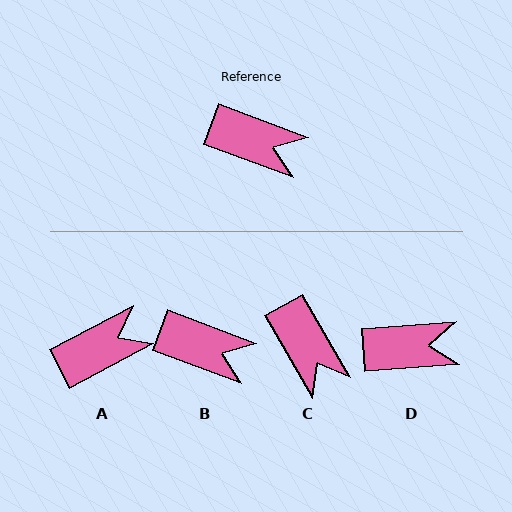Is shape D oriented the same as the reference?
No, it is off by about 24 degrees.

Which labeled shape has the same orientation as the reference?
B.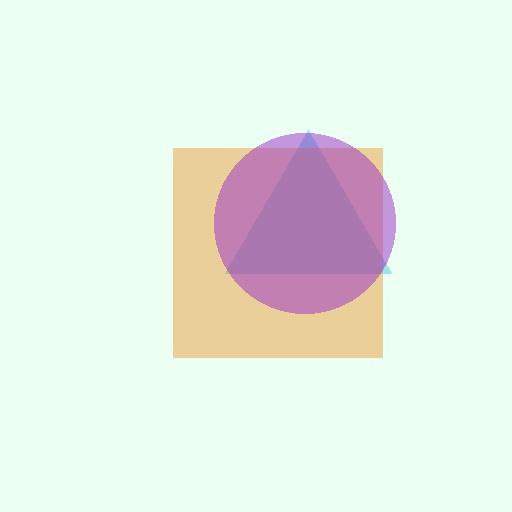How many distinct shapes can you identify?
There are 3 distinct shapes: a cyan triangle, an orange square, a purple circle.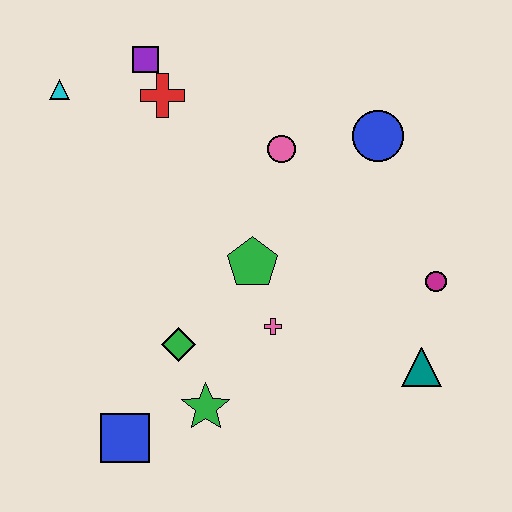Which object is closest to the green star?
The green diamond is closest to the green star.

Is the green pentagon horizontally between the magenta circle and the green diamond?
Yes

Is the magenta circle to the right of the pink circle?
Yes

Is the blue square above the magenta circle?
No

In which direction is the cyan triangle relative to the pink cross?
The cyan triangle is above the pink cross.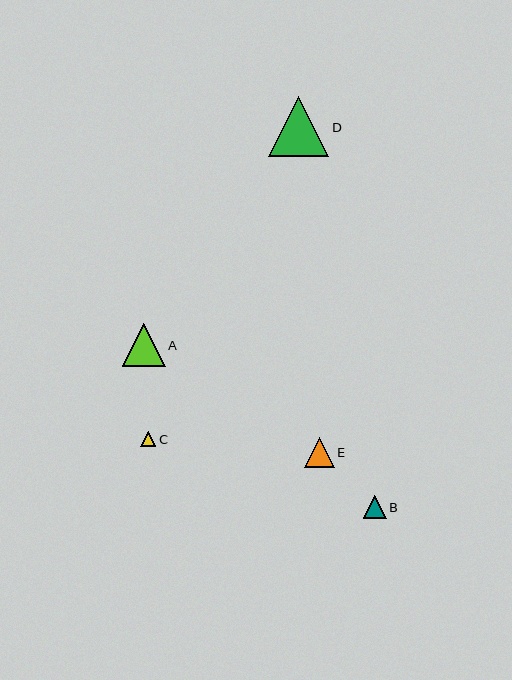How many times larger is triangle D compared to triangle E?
Triangle D is approximately 2.0 times the size of triangle E.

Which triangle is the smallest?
Triangle C is the smallest with a size of approximately 15 pixels.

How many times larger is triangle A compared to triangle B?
Triangle A is approximately 1.8 times the size of triangle B.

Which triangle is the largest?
Triangle D is the largest with a size of approximately 60 pixels.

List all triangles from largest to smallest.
From largest to smallest: D, A, E, B, C.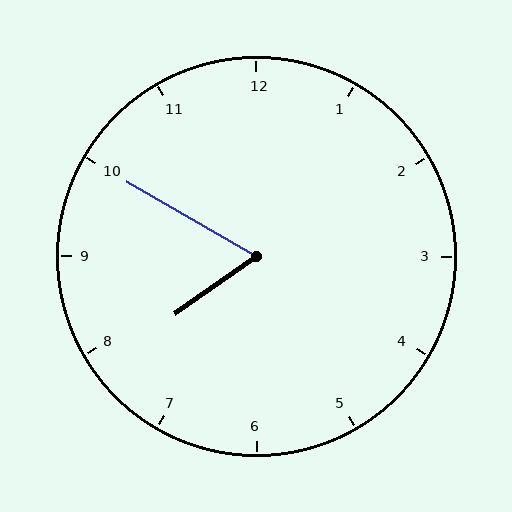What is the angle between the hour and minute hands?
Approximately 65 degrees.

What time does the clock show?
7:50.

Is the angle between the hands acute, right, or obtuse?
It is acute.